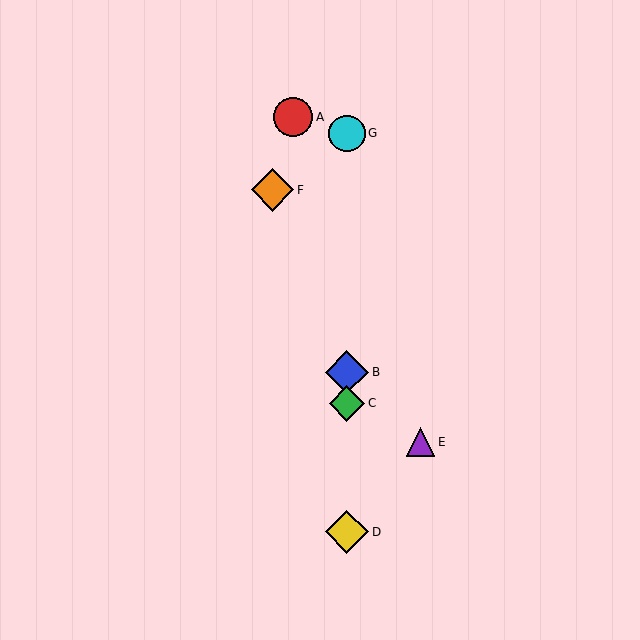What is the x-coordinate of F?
Object F is at x≈273.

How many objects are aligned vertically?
4 objects (B, C, D, G) are aligned vertically.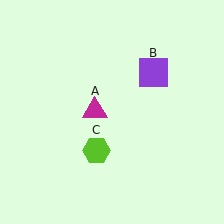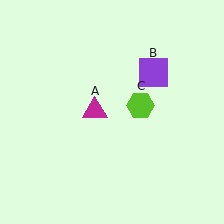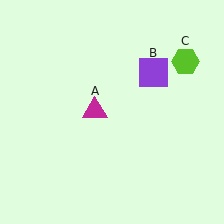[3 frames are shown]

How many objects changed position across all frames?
1 object changed position: lime hexagon (object C).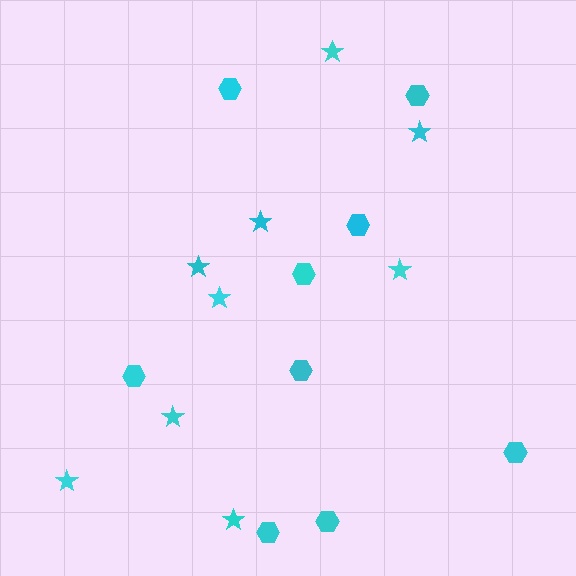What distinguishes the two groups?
There are 2 groups: one group of hexagons (9) and one group of stars (9).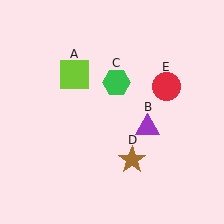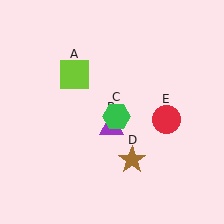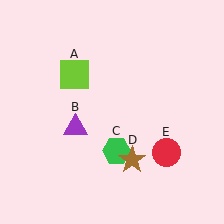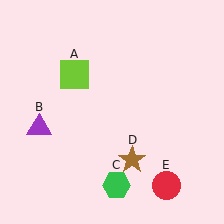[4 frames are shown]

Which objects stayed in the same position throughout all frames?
Lime square (object A) and brown star (object D) remained stationary.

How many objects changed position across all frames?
3 objects changed position: purple triangle (object B), green hexagon (object C), red circle (object E).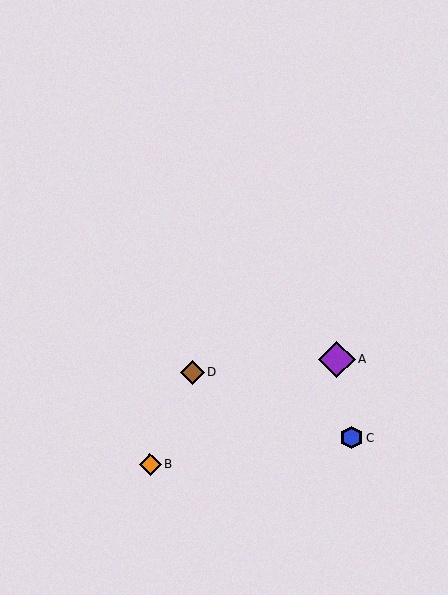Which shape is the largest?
The purple diamond (labeled A) is the largest.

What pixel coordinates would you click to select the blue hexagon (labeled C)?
Click at (352, 437) to select the blue hexagon C.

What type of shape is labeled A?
Shape A is a purple diamond.